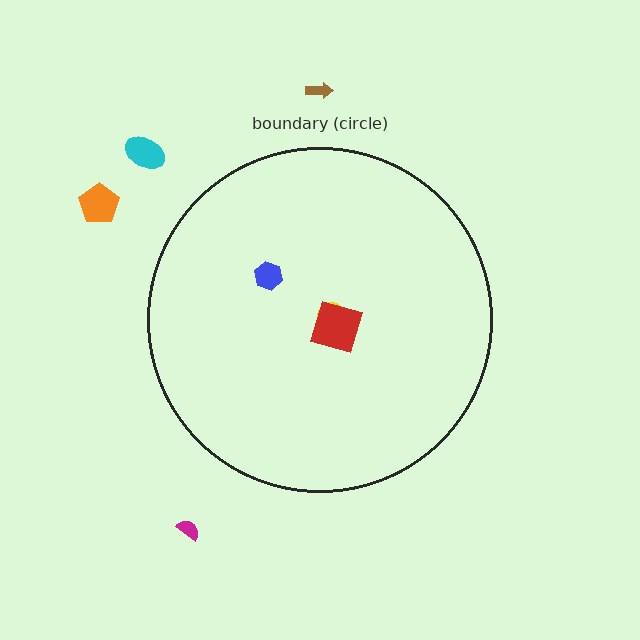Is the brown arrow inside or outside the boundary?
Outside.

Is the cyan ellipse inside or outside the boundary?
Outside.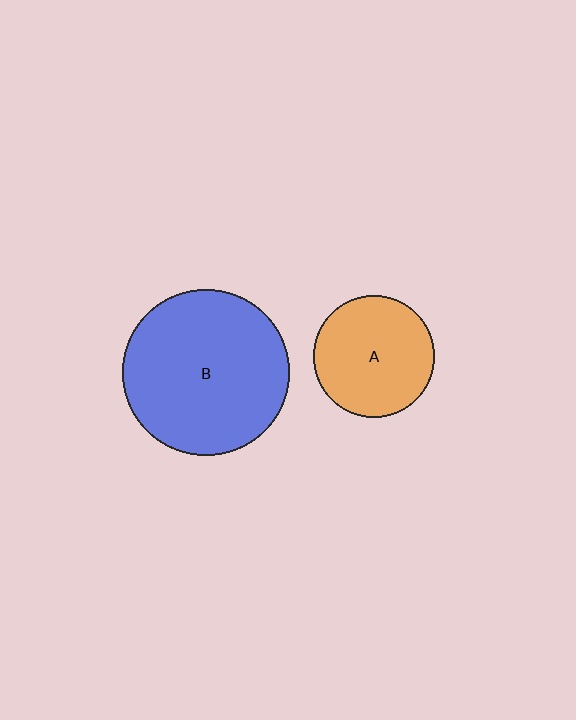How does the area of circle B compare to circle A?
Approximately 1.9 times.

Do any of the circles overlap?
No, none of the circles overlap.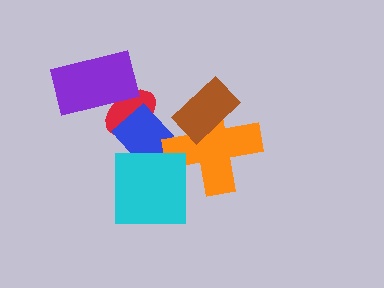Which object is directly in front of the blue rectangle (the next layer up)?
The orange cross is directly in front of the blue rectangle.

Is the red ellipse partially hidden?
Yes, it is partially covered by another shape.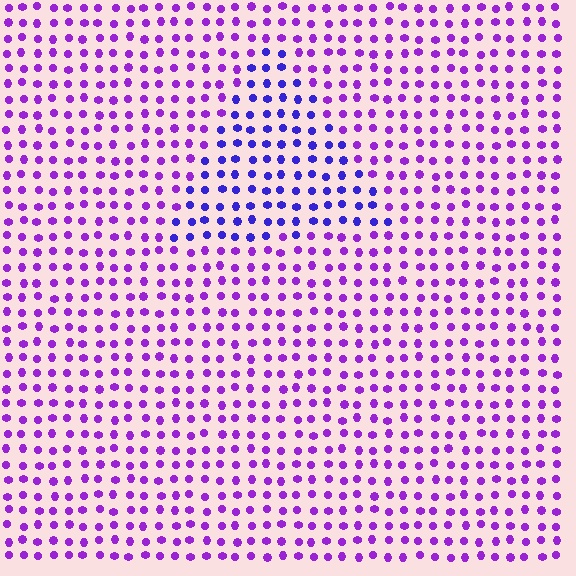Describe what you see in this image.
The image is filled with small purple elements in a uniform arrangement. A triangle-shaped region is visible where the elements are tinted to a slightly different hue, forming a subtle color boundary.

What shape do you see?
I see a triangle.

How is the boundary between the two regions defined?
The boundary is defined purely by a slight shift in hue (about 34 degrees). Spacing, size, and orientation are identical on both sides.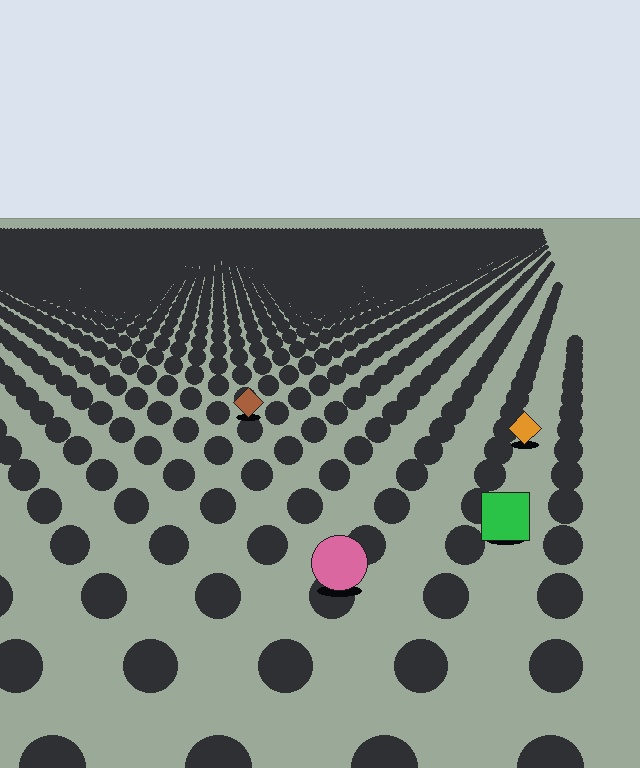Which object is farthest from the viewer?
The brown diamond is farthest from the viewer. It appears smaller and the ground texture around it is denser.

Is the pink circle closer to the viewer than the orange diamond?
Yes. The pink circle is closer — you can tell from the texture gradient: the ground texture is coarser near it.